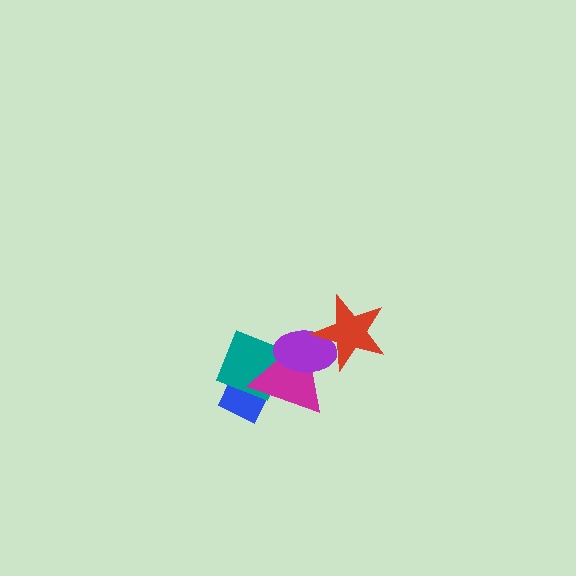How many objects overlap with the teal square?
2 objects overlap with the teal square.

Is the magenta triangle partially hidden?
Yes, it is partially covered by another shape.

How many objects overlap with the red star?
2 objects overlap with the red star.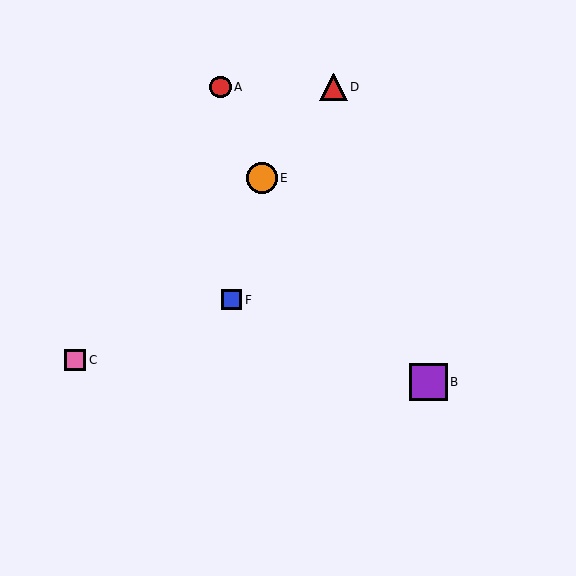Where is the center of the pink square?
The center of the pink square is at (75, 360).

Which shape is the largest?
The purple square (labeled B) is the largest.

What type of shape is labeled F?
Shape F is a blue square.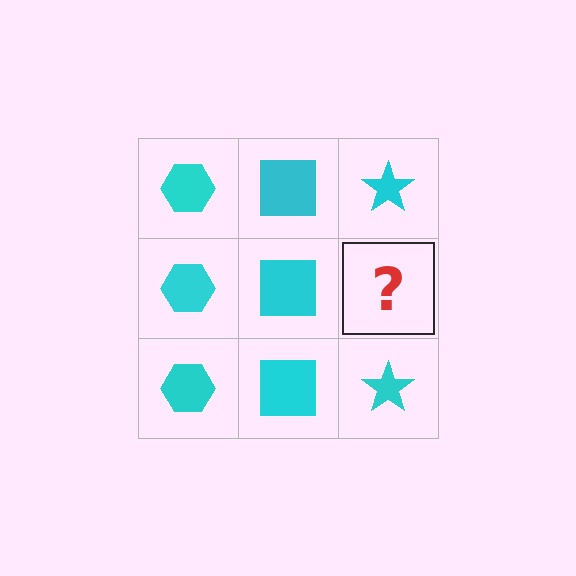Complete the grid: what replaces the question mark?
The question mark should be replaced with a cyan star.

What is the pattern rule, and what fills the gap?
The rule is that each column has a consistent shape. The gap should be filled with a cyan star.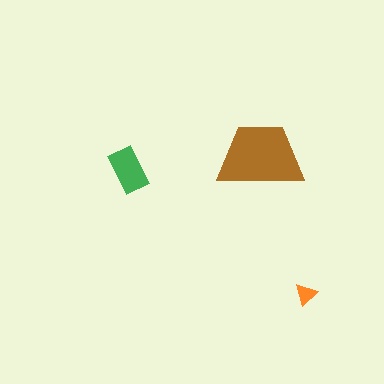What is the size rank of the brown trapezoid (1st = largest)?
1st.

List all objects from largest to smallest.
The brown trapezoid, the green rectangle, the orange triangle.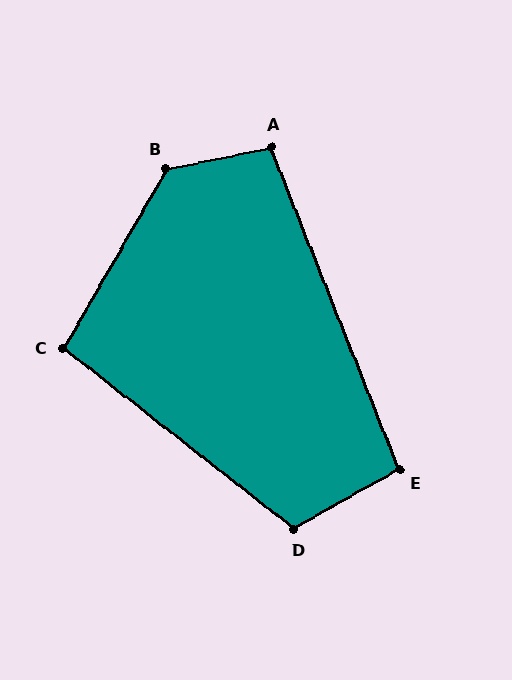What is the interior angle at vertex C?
Approximately 98 degrees (obtuse).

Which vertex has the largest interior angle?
B, at approximately 131 degrees.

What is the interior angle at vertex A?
Approximately 100 degrees (obtuse).